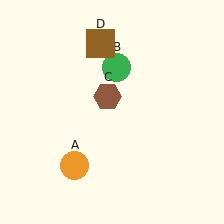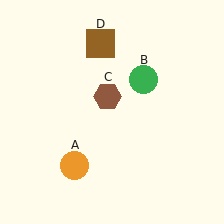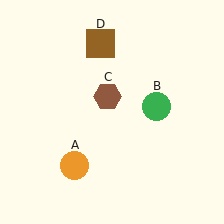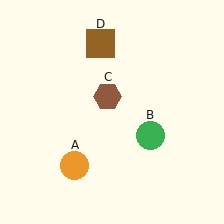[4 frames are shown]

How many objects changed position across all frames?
1 object changed position: green circle (object B).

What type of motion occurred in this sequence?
The green circle (object B) rotated clockwise around the center of the scene.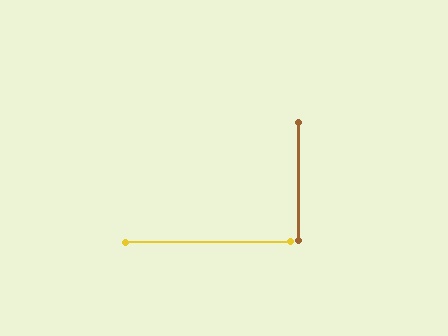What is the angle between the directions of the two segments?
Approximately 89 degrees.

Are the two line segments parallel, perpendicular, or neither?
Perpendicular — they meet at approximately 89°.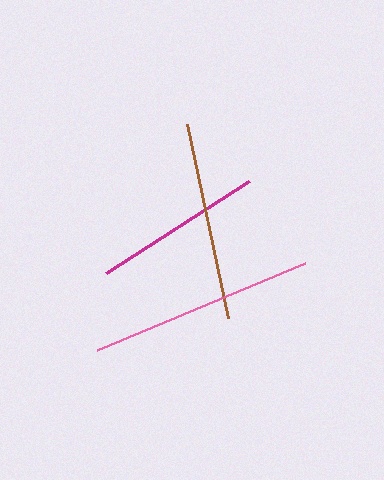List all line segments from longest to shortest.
From longest to shortest: pink, brown, magenta.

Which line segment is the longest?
The pink line is the longest at approximately 226 pixels.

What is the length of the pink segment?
The pink segment is approximately 226 pixels long.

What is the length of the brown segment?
The brown segment is approximately 198 pixels long.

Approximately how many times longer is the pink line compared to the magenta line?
The pink line is approximately 1.3 times the length of the magenta line.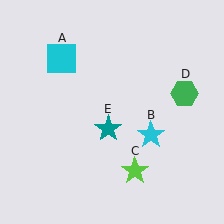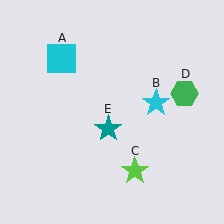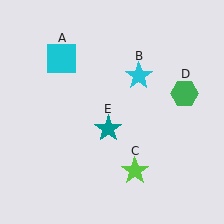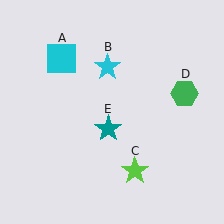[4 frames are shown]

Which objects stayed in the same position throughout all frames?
Cyan square (object A) and lime star (object C) and green hexagon (object D) and teal star (object E) remained stationary.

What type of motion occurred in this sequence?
The cyan star (object B) rotated counterclockwise around the center of the scene.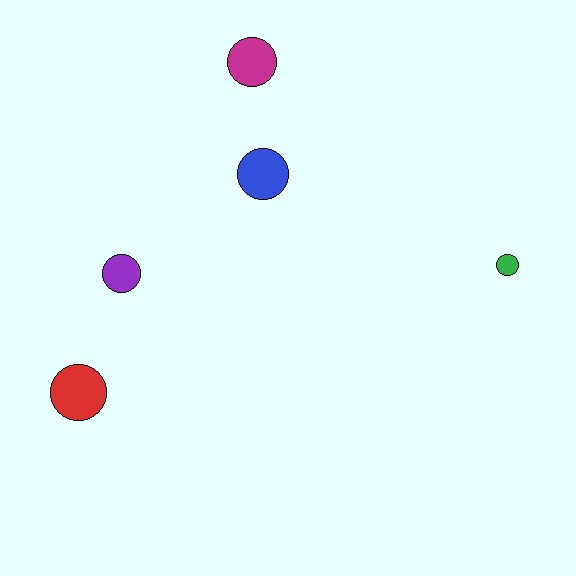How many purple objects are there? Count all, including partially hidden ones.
There is 1 purple object.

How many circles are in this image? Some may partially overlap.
There are 5 circles.